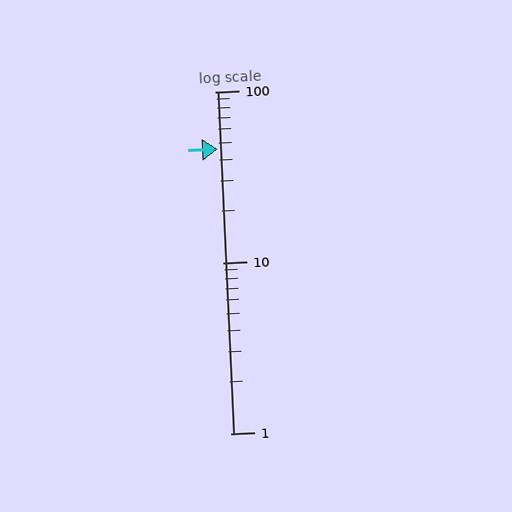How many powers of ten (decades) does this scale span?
The scale spans 2 decades, from 1 to 100.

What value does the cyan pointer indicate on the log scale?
The pointer indicates approximately 46.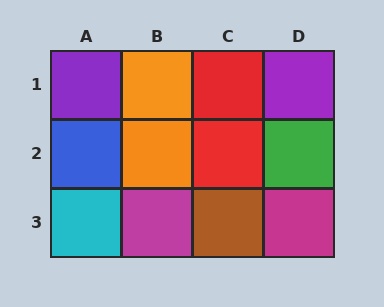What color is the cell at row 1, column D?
Purple.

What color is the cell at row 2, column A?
Blue.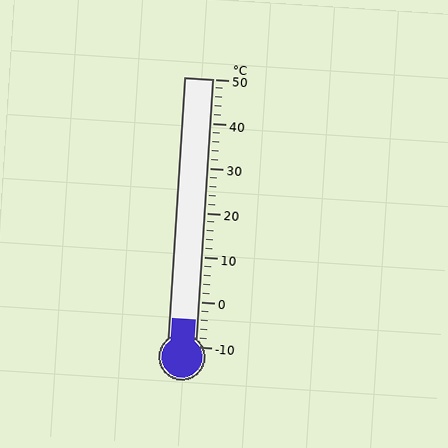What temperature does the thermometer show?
The thermometer shows approximately -4°C.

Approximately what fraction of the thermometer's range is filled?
The thermometer is filled to approximately 10% of its range.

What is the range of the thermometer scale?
The thermometer scale ranges from -10°C to 50°C.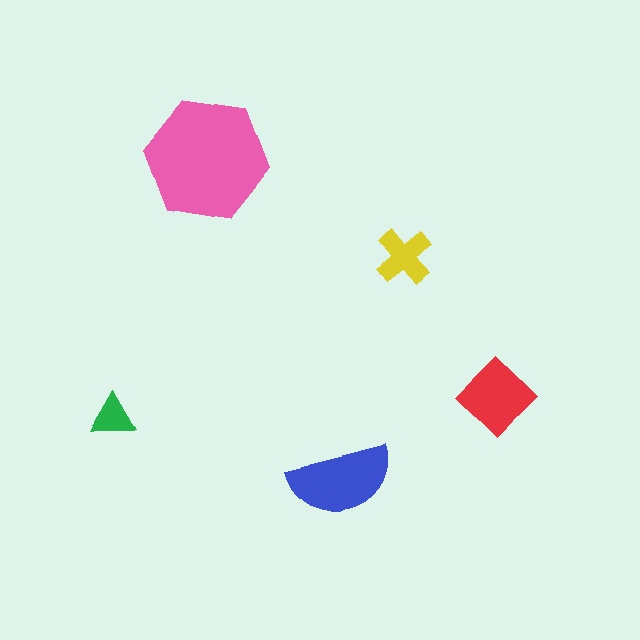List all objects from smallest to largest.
The green triangle, the yellow cross, the red diamond, the blue semicircle, the pink hexagon.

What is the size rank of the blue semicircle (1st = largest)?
2nd.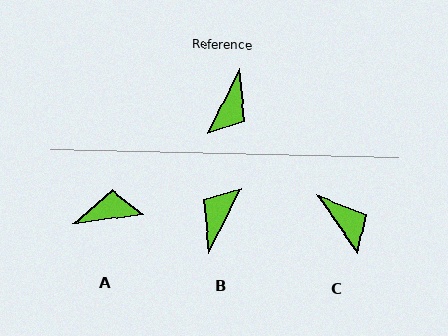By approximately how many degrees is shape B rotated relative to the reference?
Approximately 180 degrees counter-clockwise.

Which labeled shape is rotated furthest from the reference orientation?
B, about 180 degrees away.